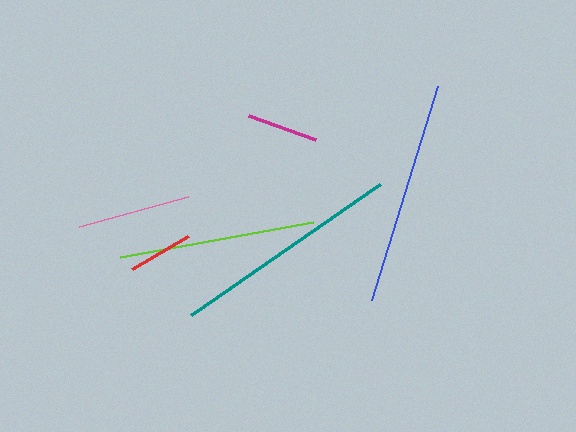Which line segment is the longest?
The teal line is the longest at approximately 230 pixels.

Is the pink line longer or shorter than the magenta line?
The pink line is longer than the magenta line.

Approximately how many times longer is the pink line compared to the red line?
The pink line is approximately 1.7 times the length of the red line.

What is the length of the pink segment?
The pink segment is approximately 113 pixels long.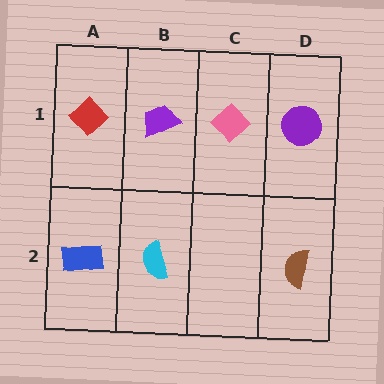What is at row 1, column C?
A pink diamond.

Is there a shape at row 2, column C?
No, that cell is empty.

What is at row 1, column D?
A purple circle.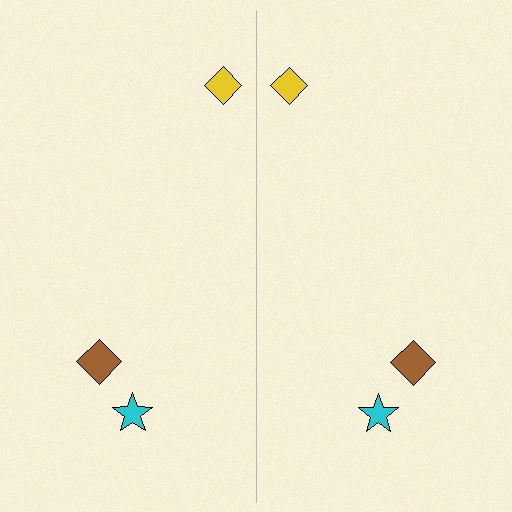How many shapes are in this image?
There are 6 shapes in this image.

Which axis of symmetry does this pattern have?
The pattern has a vertical axis of symmetry running through the center of the image.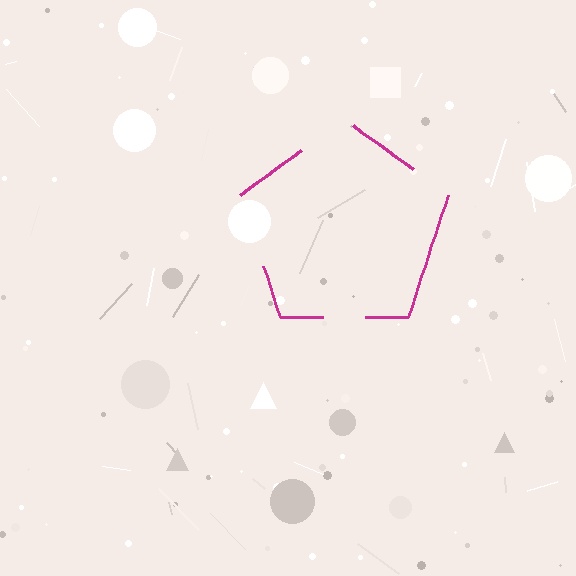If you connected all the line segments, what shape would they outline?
They would outline a pentagon.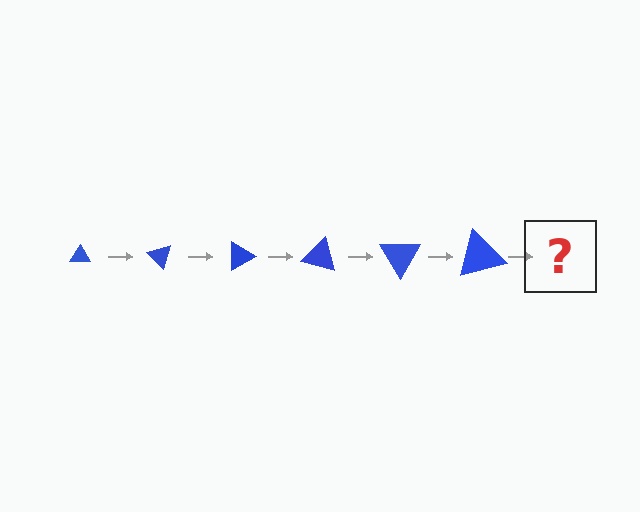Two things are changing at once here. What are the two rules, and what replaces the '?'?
The two rules are that the triangle grows larger each step and it rotates 45 degrees each step. The '?' should be a triangle, larger than the previous one and rotated 270 degrees from the start.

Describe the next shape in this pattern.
It should be a triangle, larger than the previous one and rotated 270 degrees from the start.